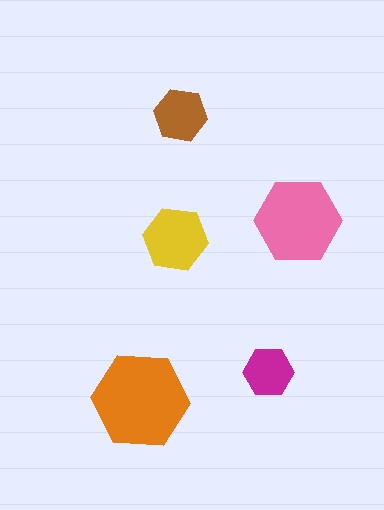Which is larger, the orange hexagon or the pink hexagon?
The orange one.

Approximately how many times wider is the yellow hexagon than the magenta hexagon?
About 1.5 times wider.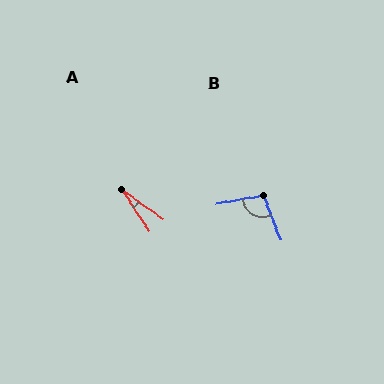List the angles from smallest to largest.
A (21°), B (102°).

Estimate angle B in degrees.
Approximately 102 degrees.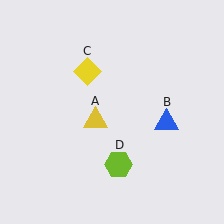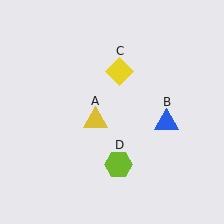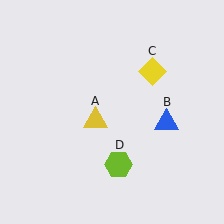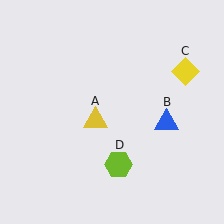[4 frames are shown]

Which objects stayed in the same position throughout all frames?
Yellow triangle (object A) and blue triangle (object B) and lime hexagon (object D) remained stationary.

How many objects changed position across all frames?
1 object changed position: yellow diamond (object C).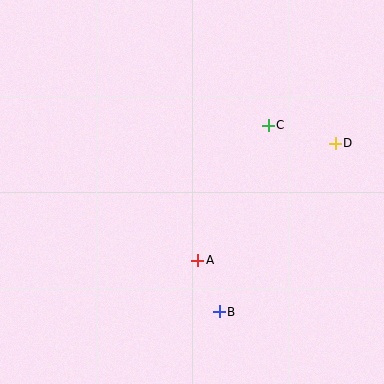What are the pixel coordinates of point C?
Point C is at (268, 125).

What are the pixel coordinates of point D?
Point D is at (335, 143).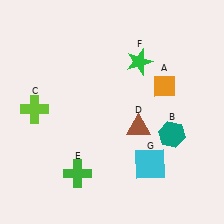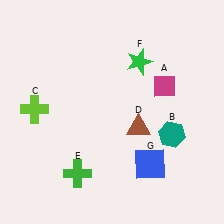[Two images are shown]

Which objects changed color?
A changed from orange to magenta. G changed from cyan to blue.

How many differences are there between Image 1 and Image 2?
There are 2 differences between the two images.